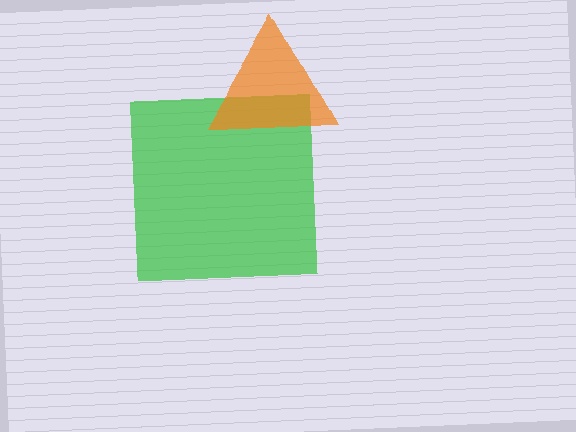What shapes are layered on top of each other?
The layered shapes are: a green square, an orange triangle.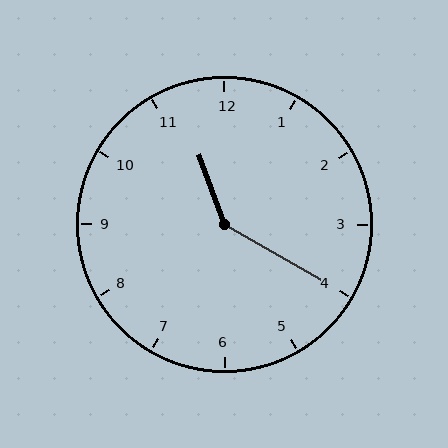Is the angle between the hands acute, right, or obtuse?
It is obtuse.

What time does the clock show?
11:20.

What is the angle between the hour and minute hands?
Approximately 140 degrees.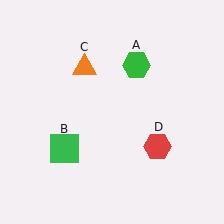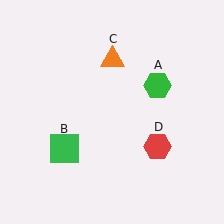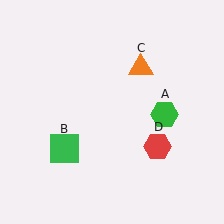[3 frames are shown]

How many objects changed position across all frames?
2 objects changed position: green hexagon (object A), orange triangle (object C).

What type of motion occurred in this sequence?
The green hexagon (object A), orange triangle (object C) rotated clockwise around the center of the scene.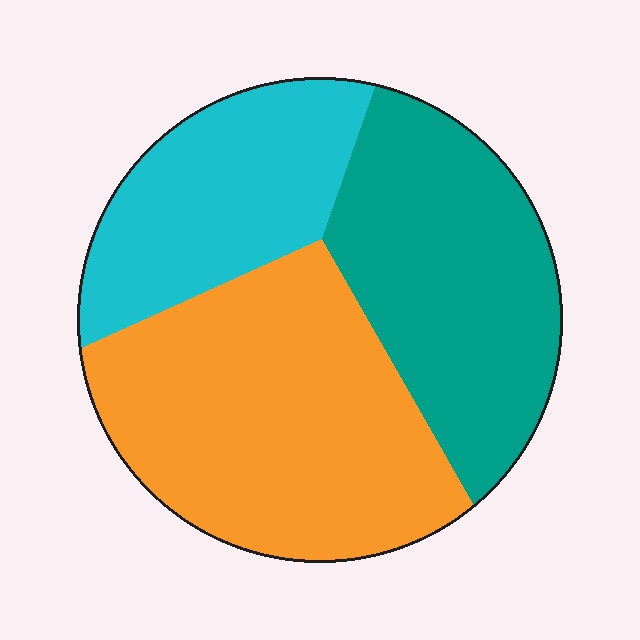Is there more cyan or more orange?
Orange.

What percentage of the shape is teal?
Teal covers roughly 35% of the shape.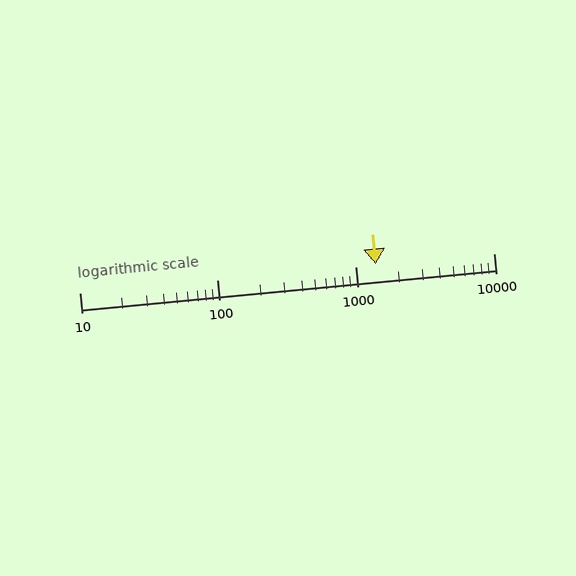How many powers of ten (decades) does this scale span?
The scale spans 3 decades, from 10 to 10000.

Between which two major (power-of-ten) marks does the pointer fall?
The pointer is between 1000 and 10000.